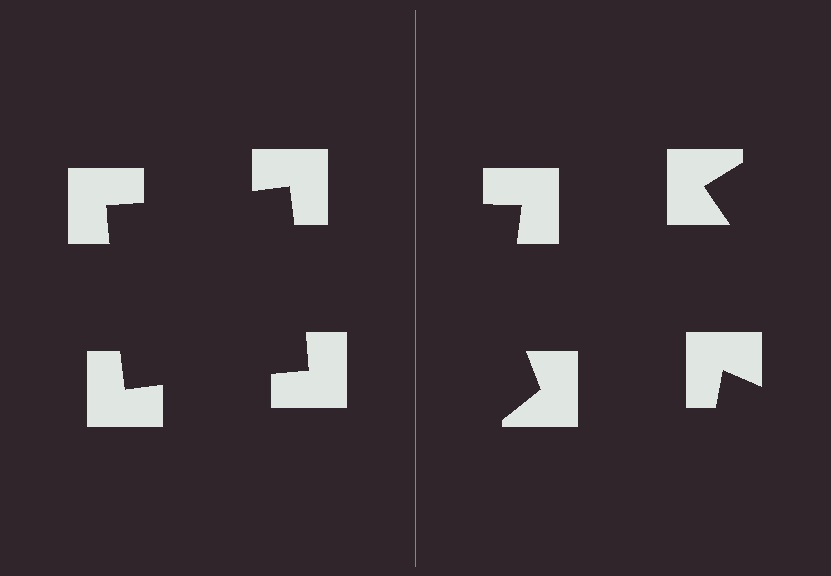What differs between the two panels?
The notched squares are positioned identically on both sides; only the wedge orientations differ. On the left they align to a square; on the right they are misaligned.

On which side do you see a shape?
An illusory square appears on the left side. On the right side the wedge cuts are rotated, so no coherent shape forms.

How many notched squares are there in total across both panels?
8 — 4 on each side.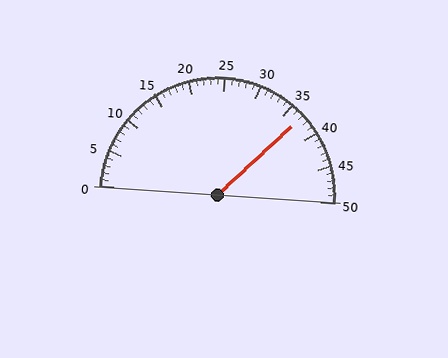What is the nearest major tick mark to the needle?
The nearest major tick mark is 35.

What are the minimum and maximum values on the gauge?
The gauge ranges from 0 to 50.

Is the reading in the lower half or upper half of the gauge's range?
The reading is in the upper half of the range (0 to 50).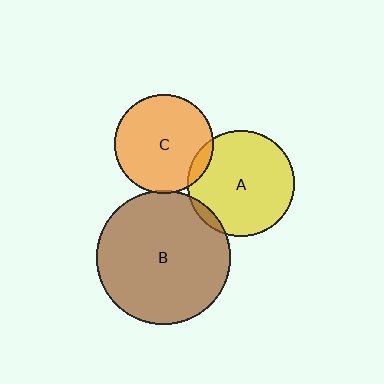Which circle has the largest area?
Circle B (brown).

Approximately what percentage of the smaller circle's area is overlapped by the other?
Approximately 10%.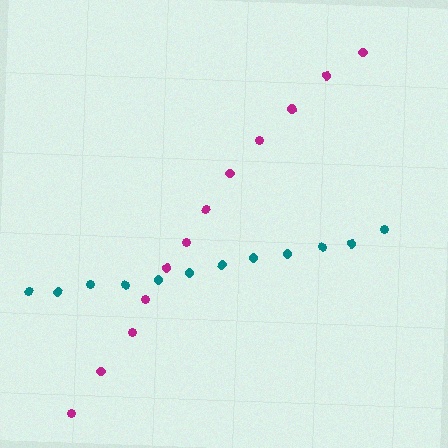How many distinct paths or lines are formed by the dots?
There are 2 distinct paths.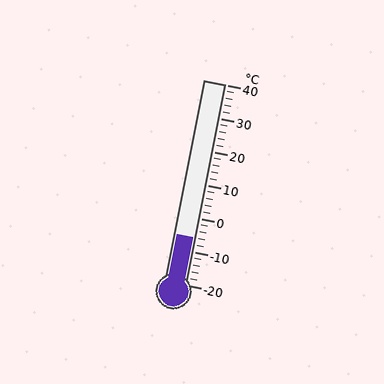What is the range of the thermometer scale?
The thermometer scale ranges from -20°C to 40°C.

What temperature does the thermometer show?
The thermometer shows approximately -6°C.